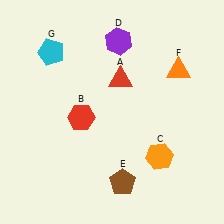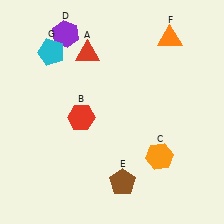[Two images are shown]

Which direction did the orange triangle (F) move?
The orange triangle (F) moved up.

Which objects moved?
The objects that moved are: the red triangle (A), the purple hexagon (D), the orange triangle (F).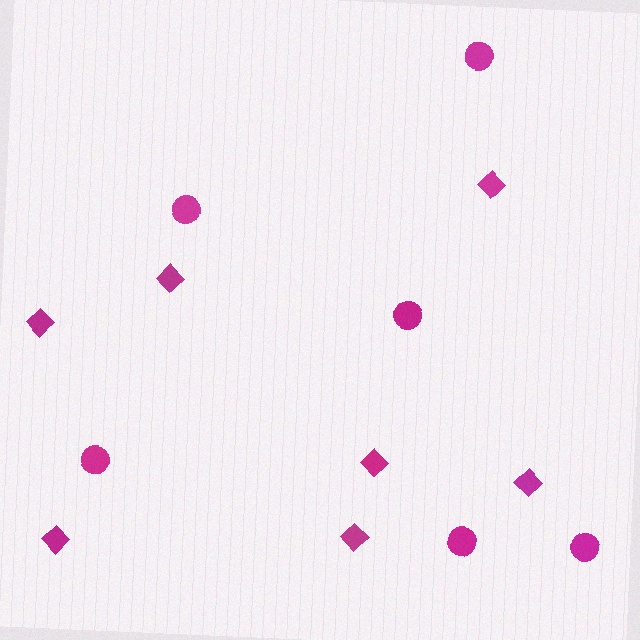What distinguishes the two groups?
There are 2 groups: one group of circles (6) and one group of diamonds (7).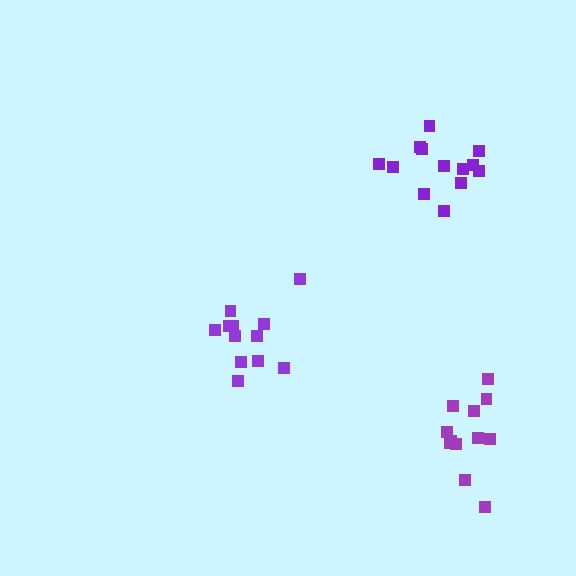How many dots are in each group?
Group 1: 12 dots, Group 2: 13 dots, Group 3: 12 dots (37 total).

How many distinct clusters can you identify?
There are 3 distinct clusters.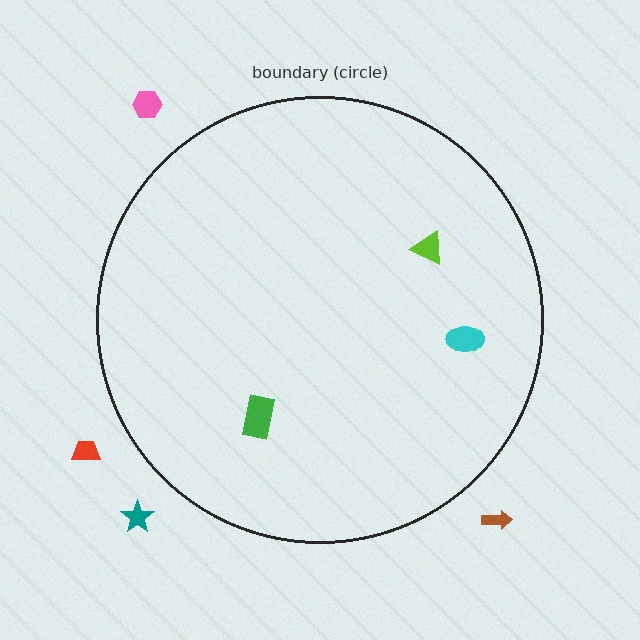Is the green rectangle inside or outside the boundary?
Inside.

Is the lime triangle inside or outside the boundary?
Inside.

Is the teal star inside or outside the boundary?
Outside.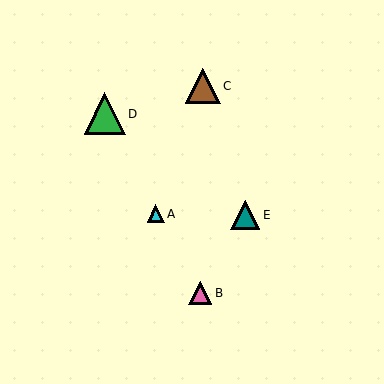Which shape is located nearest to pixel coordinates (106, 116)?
The green triangle (labeled D) at (105, 114) is nearest to that location.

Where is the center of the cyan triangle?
The center of the cyan triangle is at (156, 214).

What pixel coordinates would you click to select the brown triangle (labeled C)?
Click at (203, 86) to select the brown triangle C.